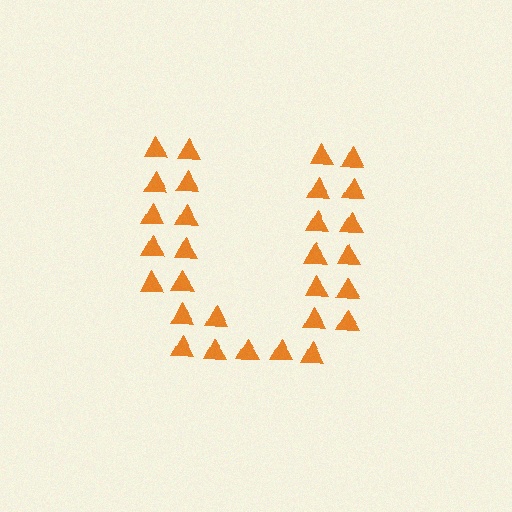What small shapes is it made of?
It is made of small triangles.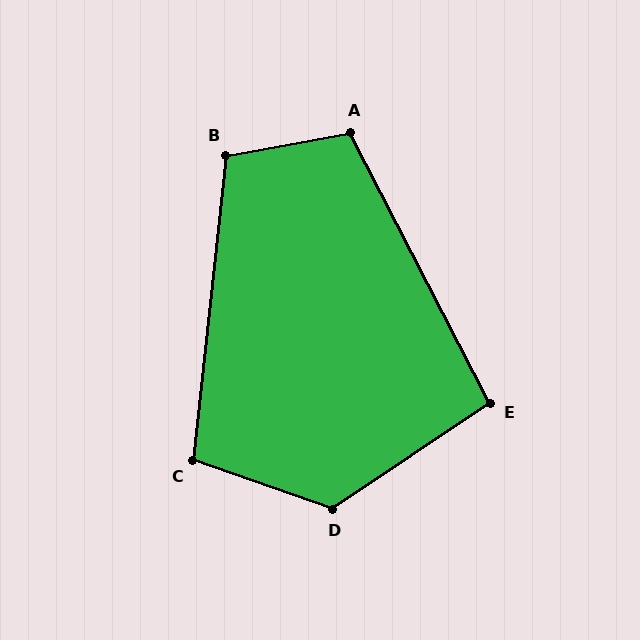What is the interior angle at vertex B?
Approximately 106 degrees (obtuse).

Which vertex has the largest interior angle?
D, at approximately 127 degrees.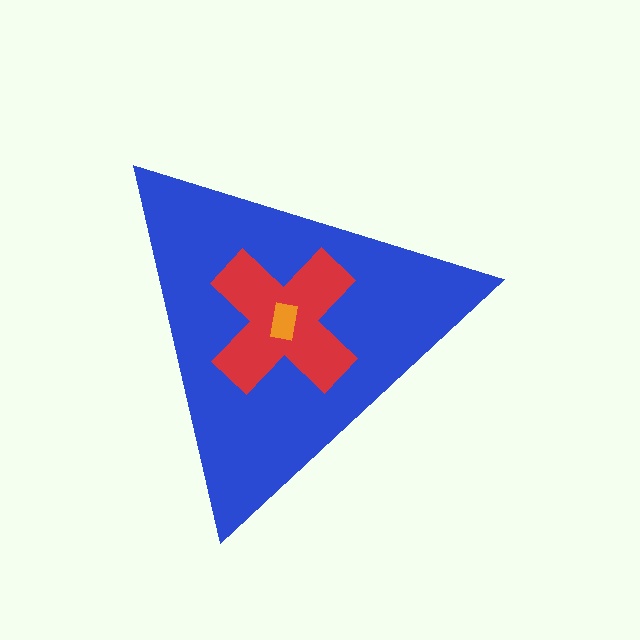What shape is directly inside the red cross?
The orange rectangle.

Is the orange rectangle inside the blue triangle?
Yes.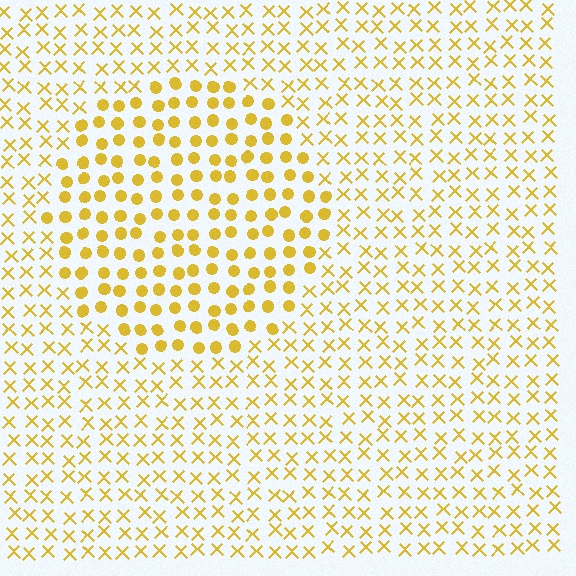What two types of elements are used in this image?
The image uses circles inside the circle region and X marks outside it.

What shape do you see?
I see a circle.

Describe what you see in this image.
The image is filled with small yellow elements arranged in a uniform grid. A circle-shaped region contains circles, while the surrounding area contains X marks. The boundary is defined purely by the change in element shape.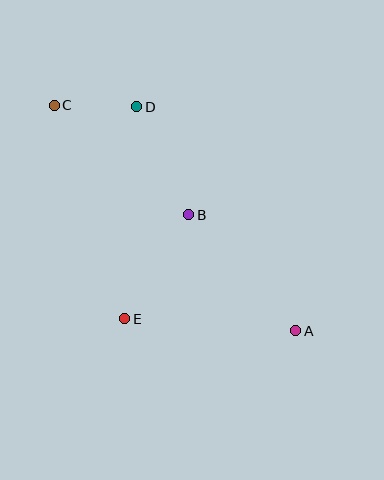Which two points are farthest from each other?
Points A and C are farthest from each other.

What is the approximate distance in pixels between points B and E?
The distance between B and E is approximately 122 pixels.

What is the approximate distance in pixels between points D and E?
The distance between D and E is approximately 212 pixels.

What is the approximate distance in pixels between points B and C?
The distance between B and C is approximately 174 pixels.